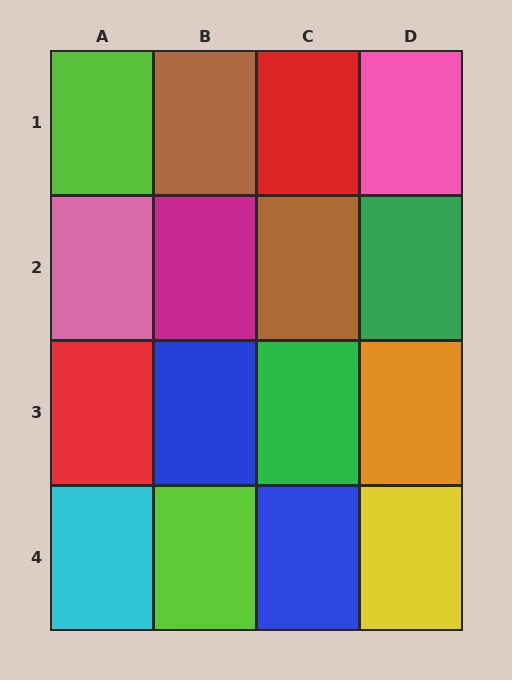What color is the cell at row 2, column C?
Brown.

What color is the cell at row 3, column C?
Green.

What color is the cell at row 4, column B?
Lime.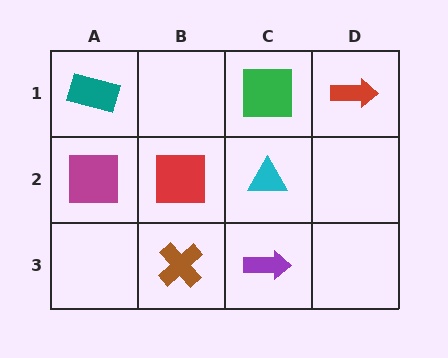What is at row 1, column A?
A teal rectangle.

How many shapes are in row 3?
2 shapes.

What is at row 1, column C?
A green square.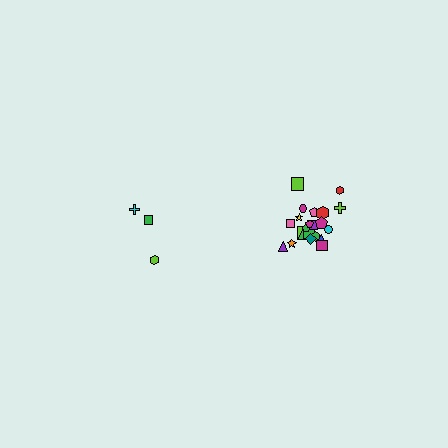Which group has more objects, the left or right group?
The right group.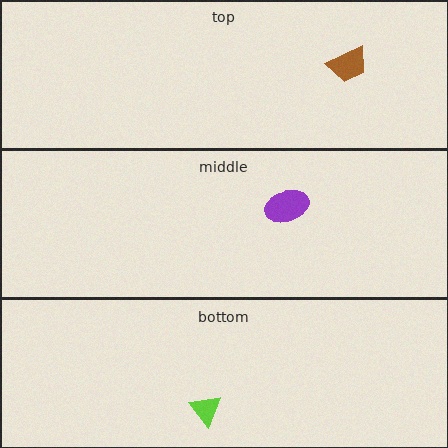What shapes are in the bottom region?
The lime triangle.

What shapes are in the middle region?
The purple ellipse.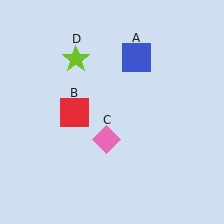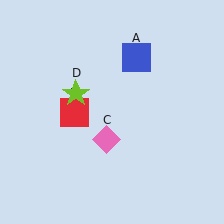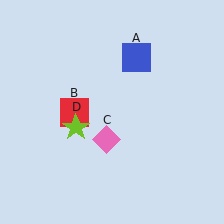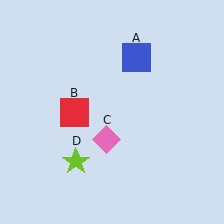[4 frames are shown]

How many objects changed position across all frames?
1 object changed position: lime star (object D).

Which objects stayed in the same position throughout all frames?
Blue square (object A) and red square (object B) and pink diamond (object C) remained stationary.